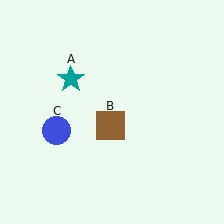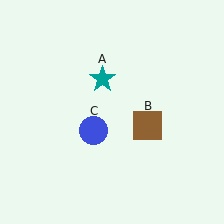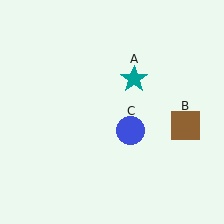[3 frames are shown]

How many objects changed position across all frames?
3 objects changed position: teal star (object A), brown square (object B), blue circle (object C).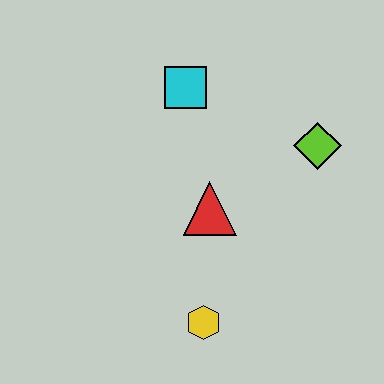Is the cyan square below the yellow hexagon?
No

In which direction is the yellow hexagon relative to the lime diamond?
The yellow hexagon is below the lime diamond.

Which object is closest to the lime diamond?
The red triangle is closest to the lime diamond.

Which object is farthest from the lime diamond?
The yellow hexagon is farthest from the lime diamond.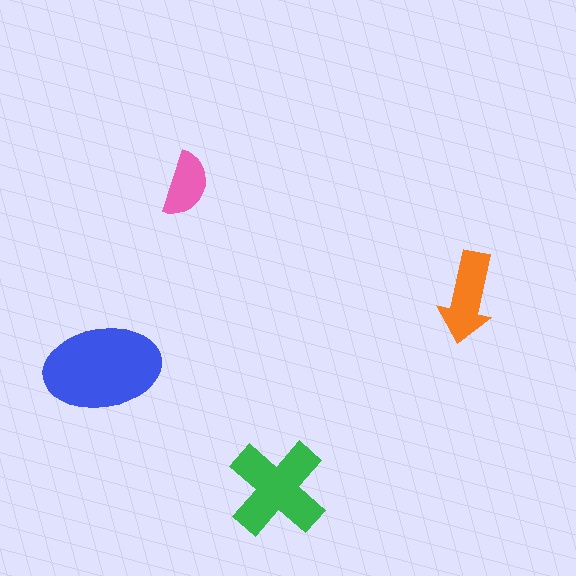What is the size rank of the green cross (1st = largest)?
2nd.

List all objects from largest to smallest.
The blue ellipse, the green cross, the orange arrow, the pink semicircle.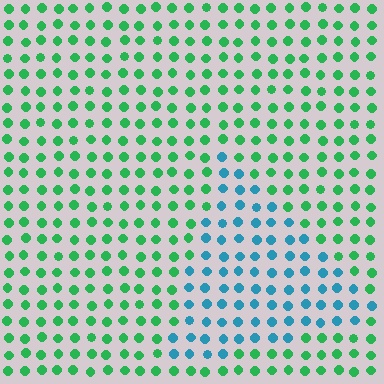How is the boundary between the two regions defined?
The boundary is defined purely by a slight shift in hue (about 56 degrees). Spacing, size, and orientation are identical on both sides.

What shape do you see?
I see a triangle.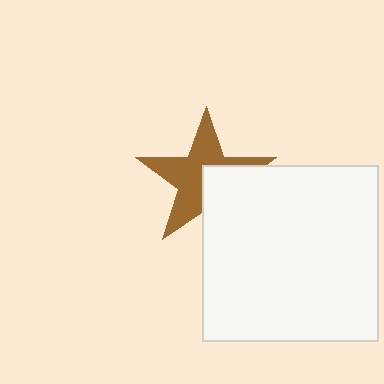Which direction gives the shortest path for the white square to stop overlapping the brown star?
Moving toward the lower-right gives the shortest separation.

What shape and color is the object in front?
The object in front is a white square.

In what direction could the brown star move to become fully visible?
The brown star could move toward the upper-left. That would shift it out from behind the white square entirely.